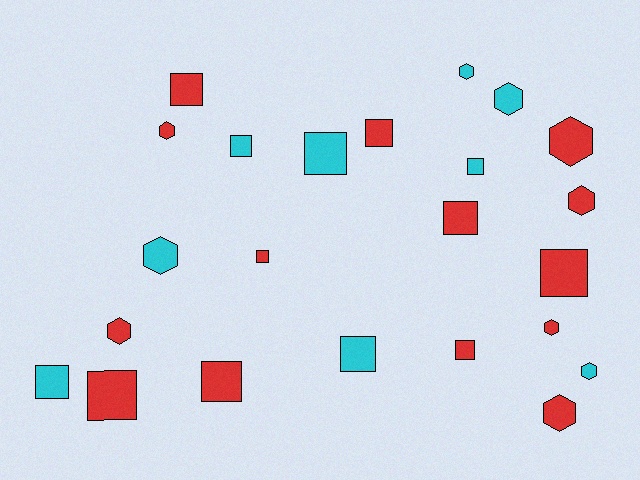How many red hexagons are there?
There are 6 red hexagons.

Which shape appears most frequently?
Square, with 13 objects.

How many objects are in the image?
There are 23 objects.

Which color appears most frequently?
Red, with 14 objects.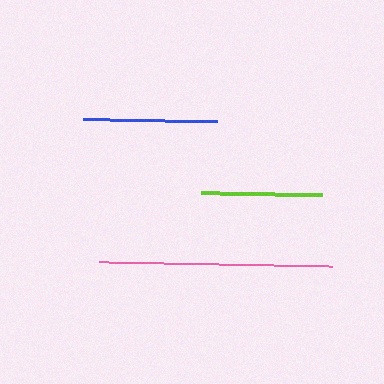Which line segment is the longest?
The pink line is the longest at approximately 233 pixels.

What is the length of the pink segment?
The pink segment is approximately 233 pixels long.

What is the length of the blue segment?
The blue segment is approximately 134 pixels long.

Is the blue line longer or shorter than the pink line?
The pink line is longer than the blue line.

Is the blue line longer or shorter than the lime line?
The blue line is longer than the lime line.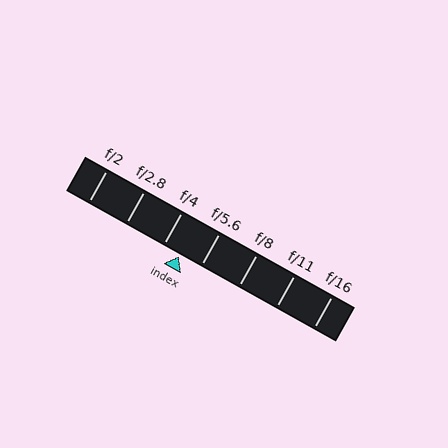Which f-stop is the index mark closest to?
The index mark is closest to f/4.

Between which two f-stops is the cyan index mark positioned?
The index mark is between f/4 and f/5.6.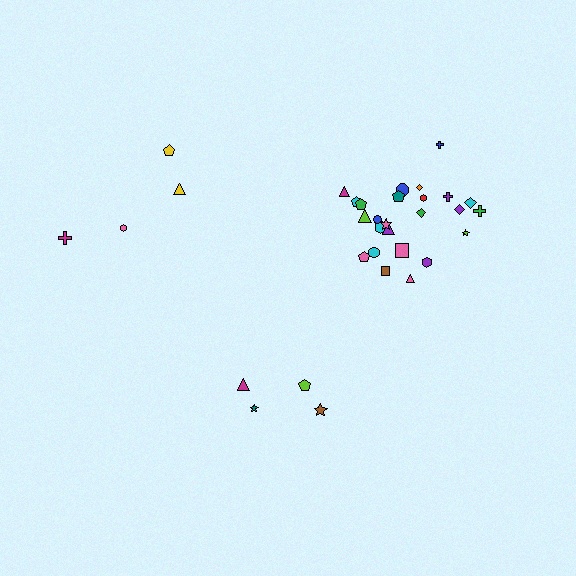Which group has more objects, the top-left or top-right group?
The top-right group.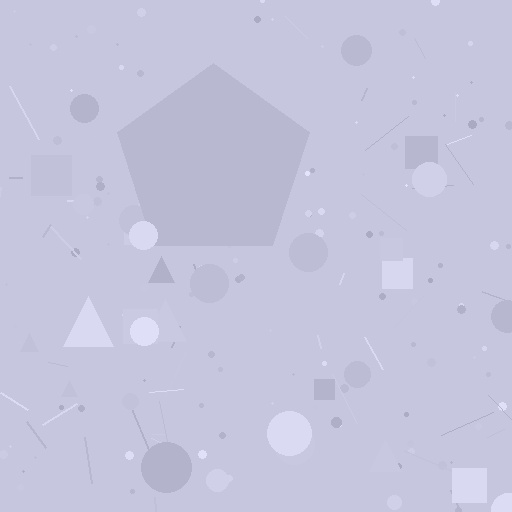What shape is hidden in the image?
A pentagon is hidden in the image.